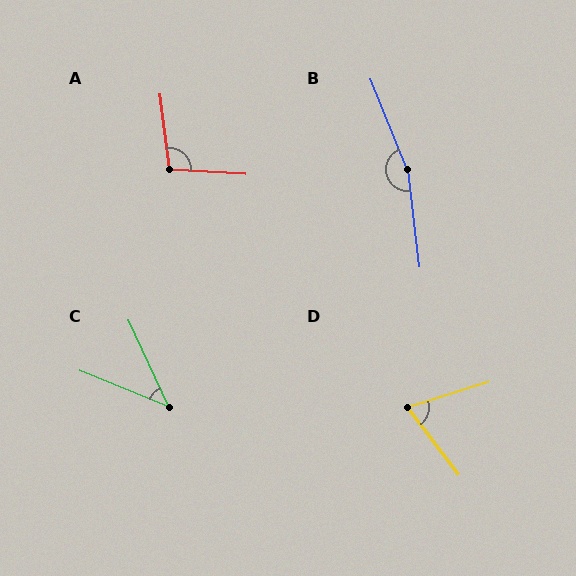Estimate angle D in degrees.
Approximately 70 degrees.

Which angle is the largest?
B, at approximately 165 degrees.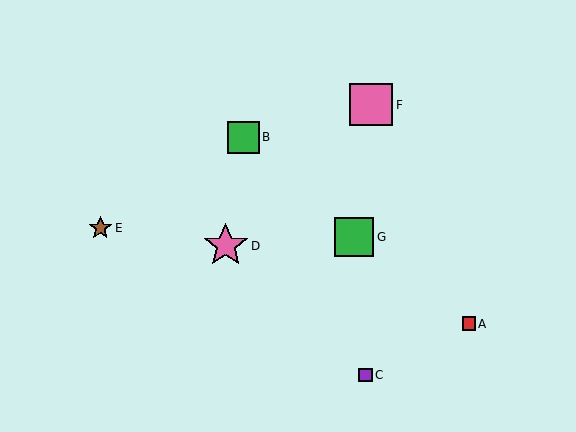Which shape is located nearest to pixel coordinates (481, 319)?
The red square (labeled A) at (469, 324) is nearest to that location.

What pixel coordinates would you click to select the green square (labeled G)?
Click at (354, 237) to select the green square G.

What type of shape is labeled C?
Shape C is a purple square.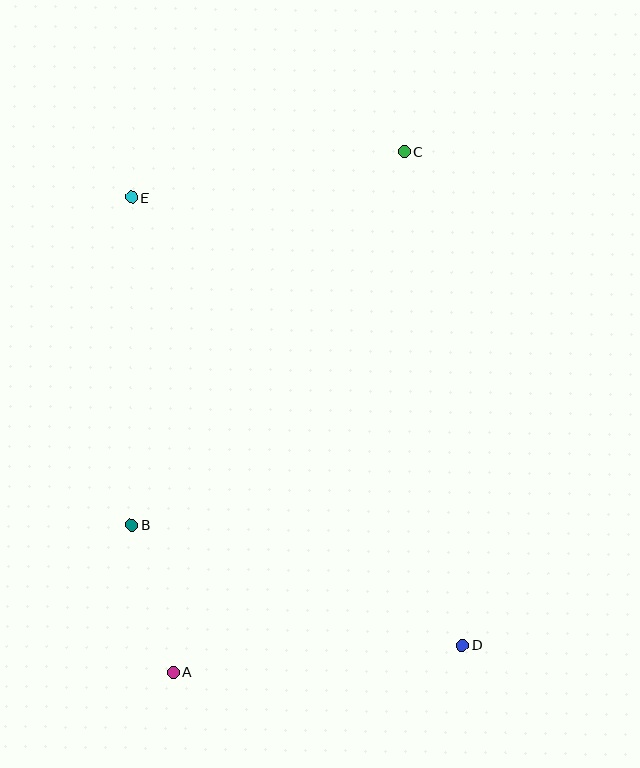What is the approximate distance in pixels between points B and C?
The distance between B and C is approximately 462 pixels.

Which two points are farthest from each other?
Points A and C are farthest from each other.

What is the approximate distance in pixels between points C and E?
The distance between C and E is approximately 277 pixels.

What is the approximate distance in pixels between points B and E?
The distance between B and E is approximately 328 pixels.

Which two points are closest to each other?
Points A and B are closest to each other.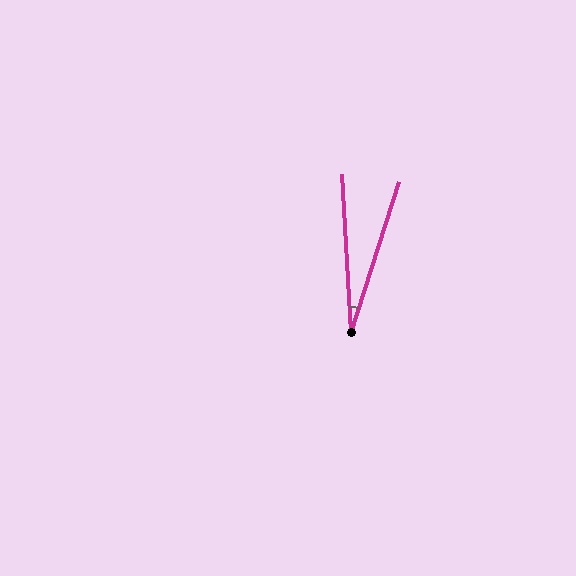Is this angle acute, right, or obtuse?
It is acute.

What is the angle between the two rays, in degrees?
Approximately 21 degrees.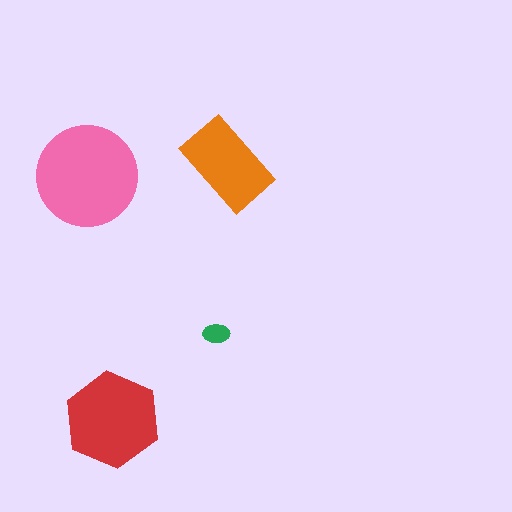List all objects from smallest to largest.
The green ellipse, the orange rectangle, the red hexagon, the pink circle.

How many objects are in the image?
There are 4 objects in the image.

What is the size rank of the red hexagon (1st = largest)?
2nd.